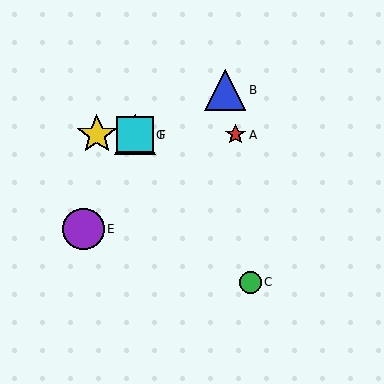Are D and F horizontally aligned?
Yes, both are at y≈135.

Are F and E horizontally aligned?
No, F is at y≈135 and E is at y≈229.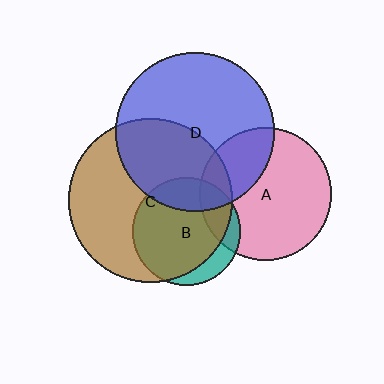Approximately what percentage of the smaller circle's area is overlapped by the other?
Approximately 20%.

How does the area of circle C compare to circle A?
Approximately 1.5 times.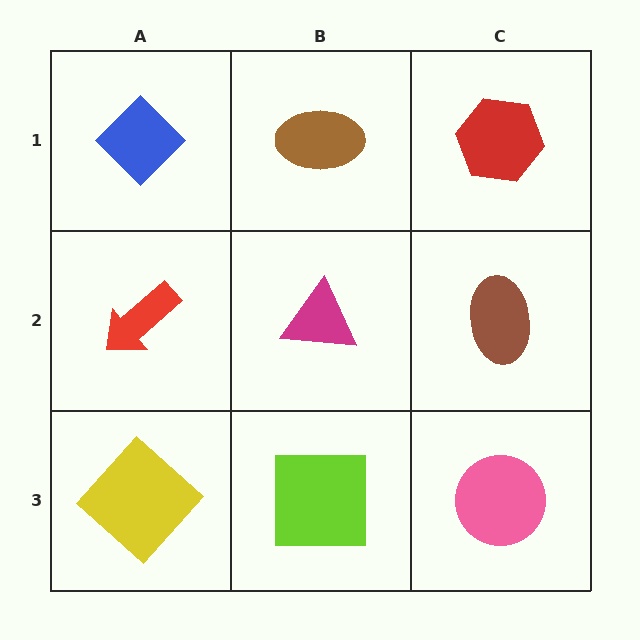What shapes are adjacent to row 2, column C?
A red hexagon (row 1, column C), a pink circle (row 3, column C), a magenta triangle (row 2, column B).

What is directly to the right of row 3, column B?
A pink circle.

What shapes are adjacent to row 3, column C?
A brown ellipse (row 2, column C), a lime square (row 3, column B).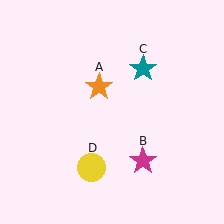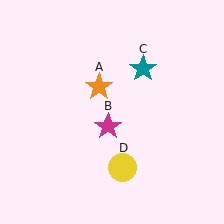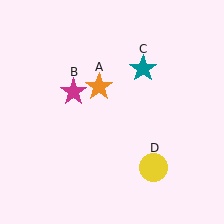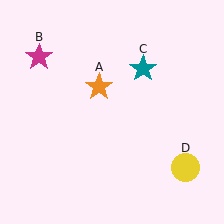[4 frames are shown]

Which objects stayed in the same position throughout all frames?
Orange star (object A) and teal star (object C) remained stationary.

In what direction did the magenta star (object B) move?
The magenta star (object B) moved up and to the left.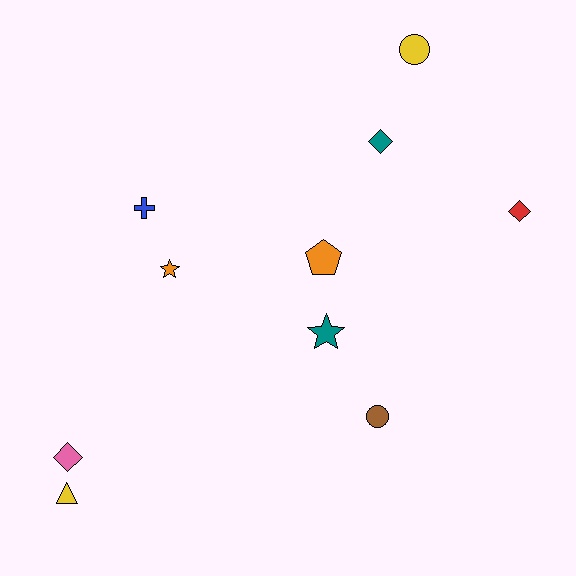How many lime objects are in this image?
There are no lime objects.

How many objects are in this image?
There are 10 objects.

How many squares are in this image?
There are no squares.